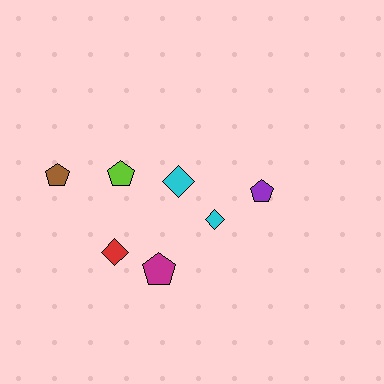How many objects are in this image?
There are 7 objects.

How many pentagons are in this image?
There are 4 pentagons.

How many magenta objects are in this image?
There is 1 magenta object.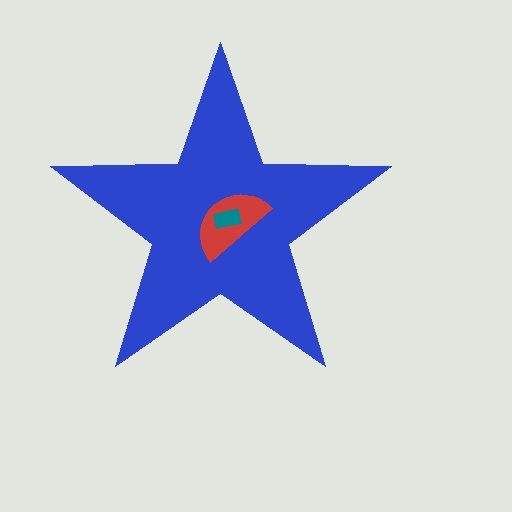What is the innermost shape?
The teal rectangle.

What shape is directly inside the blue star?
The red semicircle.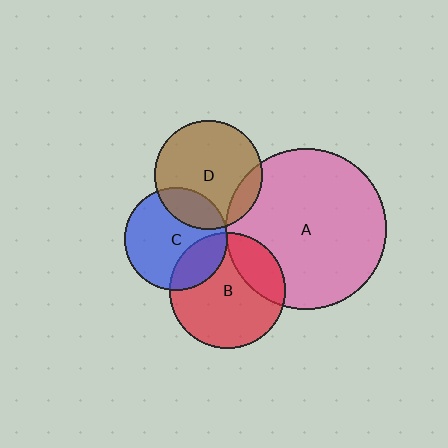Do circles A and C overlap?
Yes.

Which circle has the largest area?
Circle A (pink).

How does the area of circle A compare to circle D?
Approximately 2.2 times.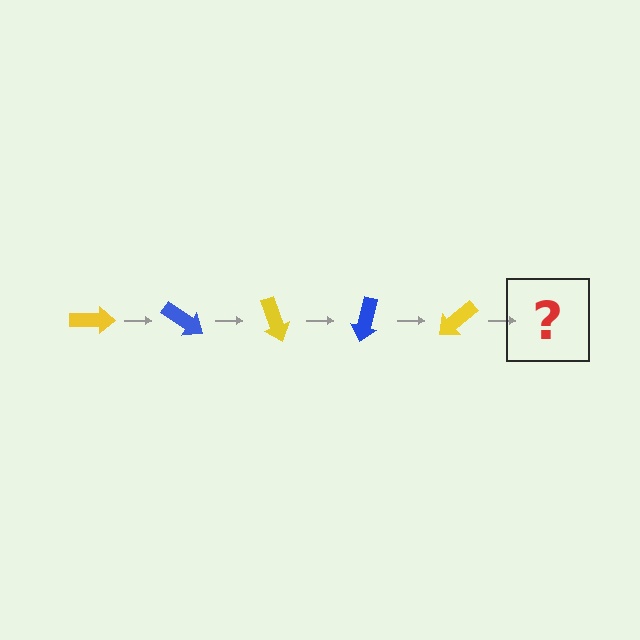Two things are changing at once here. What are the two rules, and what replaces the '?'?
The two rules are that it rotates 35 degrees each step and the color cycles through yellow and blue. The '?' should be a blue arrow, rotated 175 degrees from the start.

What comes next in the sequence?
The next element should be a blue arrow, rotated 175 degrees from the start.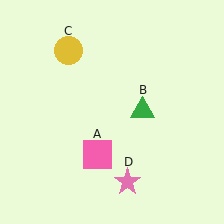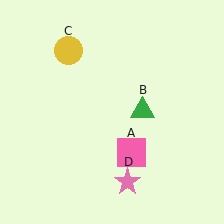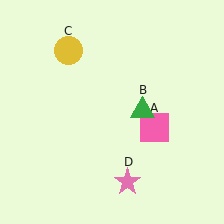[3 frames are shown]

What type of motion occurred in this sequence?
The pink square (object A) rotated counterclockwise around the center of the scene.